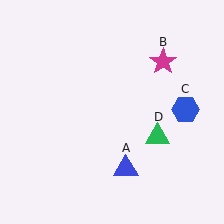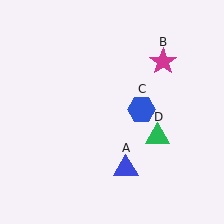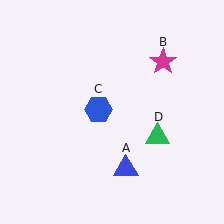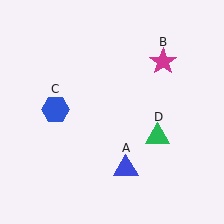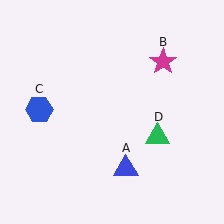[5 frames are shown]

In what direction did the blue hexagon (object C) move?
The blue hexagon (object C) moved left.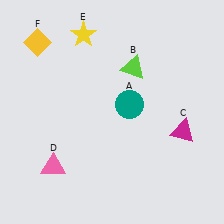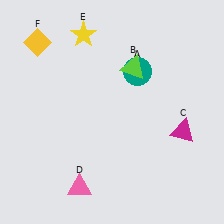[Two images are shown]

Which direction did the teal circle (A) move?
The teal circle (A) moved up.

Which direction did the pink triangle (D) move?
The pink triangle (D) moved right.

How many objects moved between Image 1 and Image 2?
2 objects moved between the two images.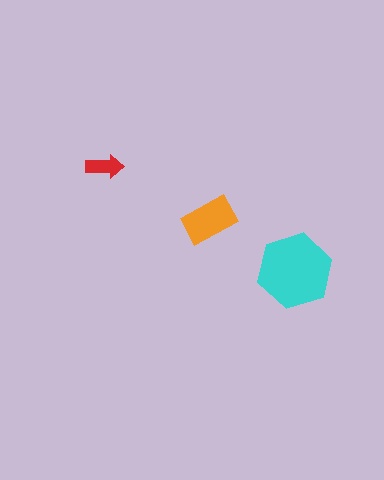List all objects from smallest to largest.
The red arrow, the orange rectangle, the cyan hexagon.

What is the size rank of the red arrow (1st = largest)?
3rd.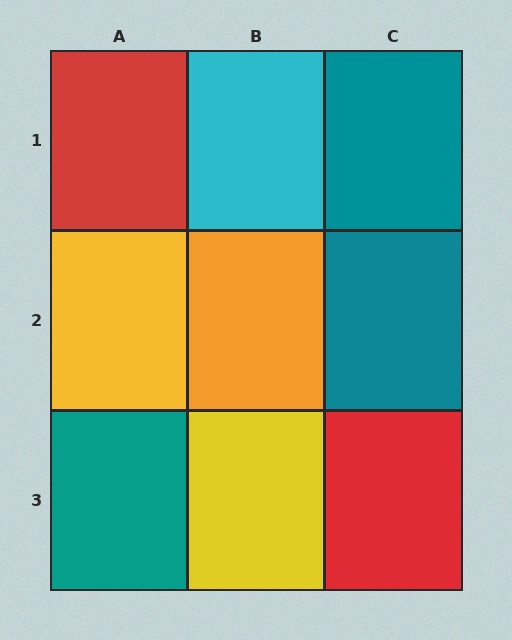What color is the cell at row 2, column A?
Yellow.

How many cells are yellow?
2 cells are yellow.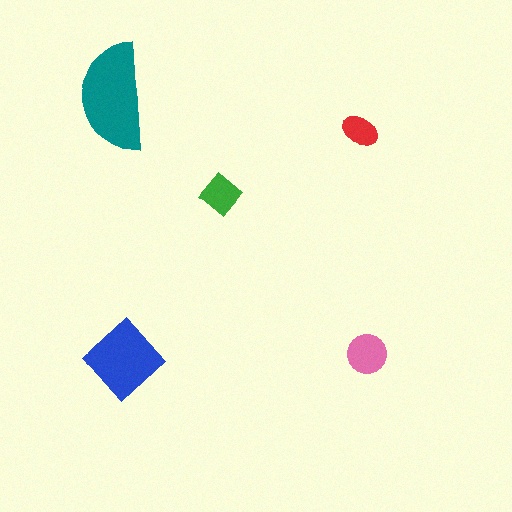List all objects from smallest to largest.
The red ellipse, the green diamond, the pink circle, the blue diamond, the teal semicircle.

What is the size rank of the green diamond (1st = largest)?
4th.